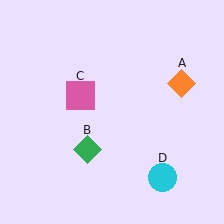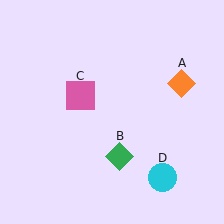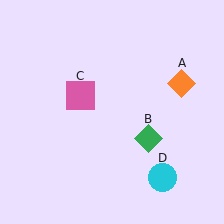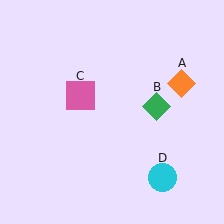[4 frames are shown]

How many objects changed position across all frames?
1 object changed position: green diamond (object B).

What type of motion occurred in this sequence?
The green diamond (object B) rotated counterclockwise around the center of the scene.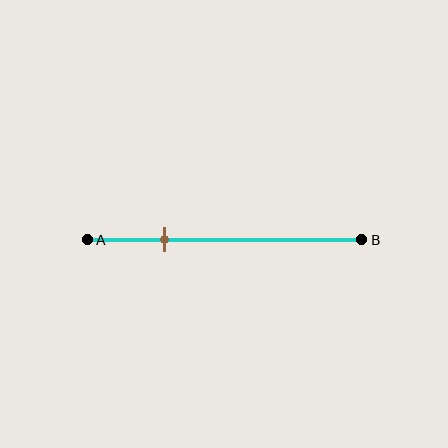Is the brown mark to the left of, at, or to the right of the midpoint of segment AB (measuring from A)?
The brown mark is to the left of the midpoint of segment AB.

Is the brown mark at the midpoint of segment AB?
No, the mark is at about 30% from A, not at the 50% midpoint.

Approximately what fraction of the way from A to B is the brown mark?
The brown mark is approximately 30% of the way from A to B.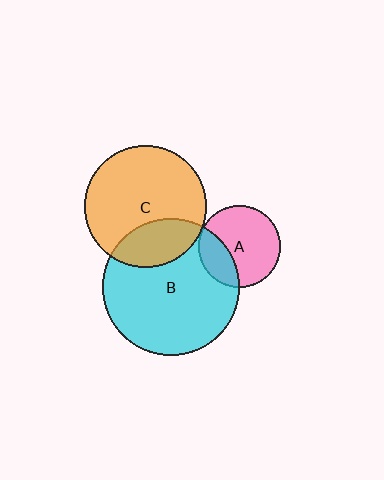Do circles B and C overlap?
Yes.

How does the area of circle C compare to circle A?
Approximately 2.2 times.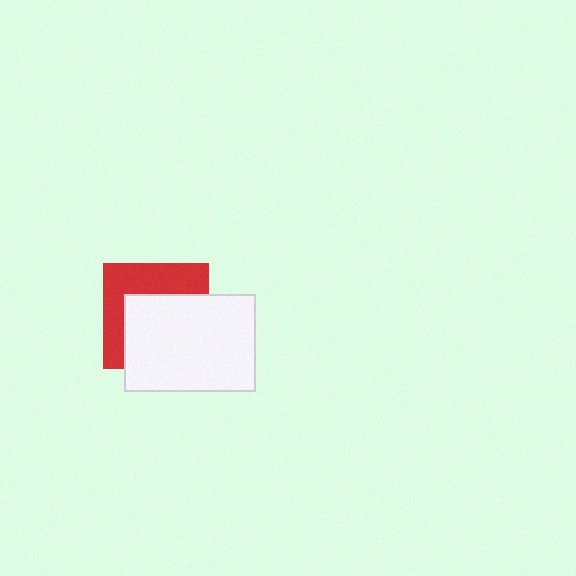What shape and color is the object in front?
The object in front is a white rectangle.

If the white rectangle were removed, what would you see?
You would see the complete red square.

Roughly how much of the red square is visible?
A small part of it is visible (roughly 42%).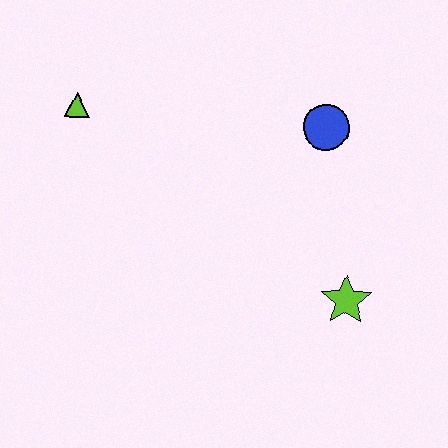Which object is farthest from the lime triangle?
The lime star is farthest from the lime triangle.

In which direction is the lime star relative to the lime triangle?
The lime star is to the right of the lime triangle.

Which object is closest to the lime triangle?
The blue circle is closest to the lime triangle.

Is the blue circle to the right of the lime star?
No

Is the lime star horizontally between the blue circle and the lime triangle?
No